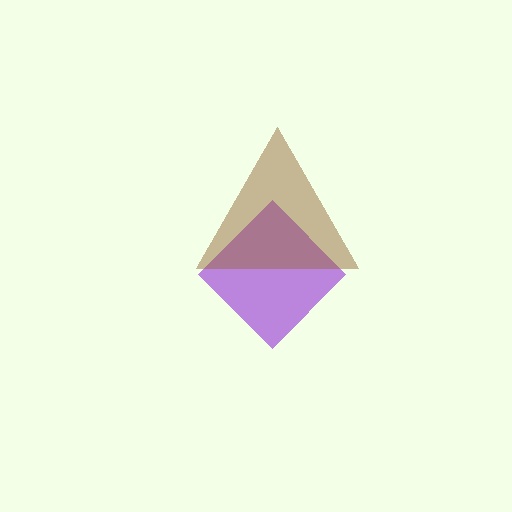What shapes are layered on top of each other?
The layered shapes are: a purple diamond, a brown triangle.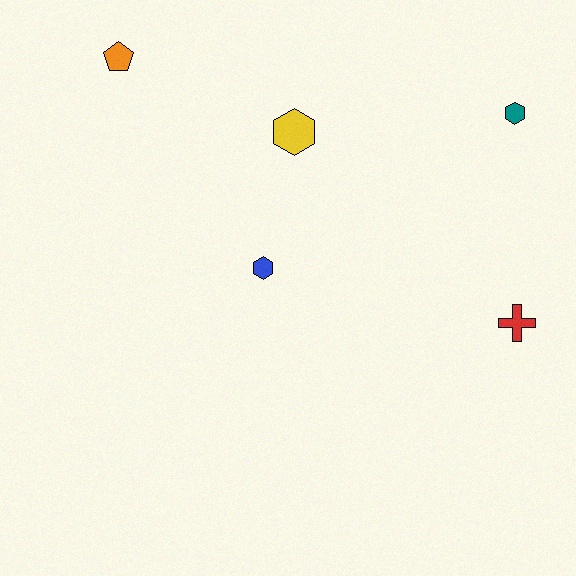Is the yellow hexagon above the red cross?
Yes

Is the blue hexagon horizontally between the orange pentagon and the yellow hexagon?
Yes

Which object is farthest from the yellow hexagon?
The red cross is farthest from the yellow hexagon.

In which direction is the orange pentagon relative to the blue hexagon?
The orange pentagon is above the blue hexagon.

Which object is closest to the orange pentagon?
The yellow hexagon is closest to the orange pentagon.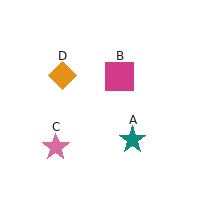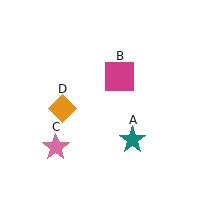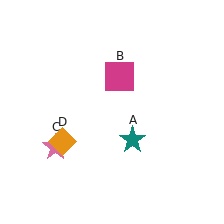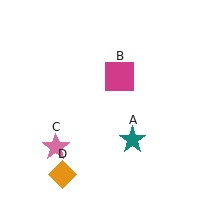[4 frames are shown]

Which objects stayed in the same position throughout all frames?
Teal star (object A) and magenta square (object B) and pink star (object C) remained stationary.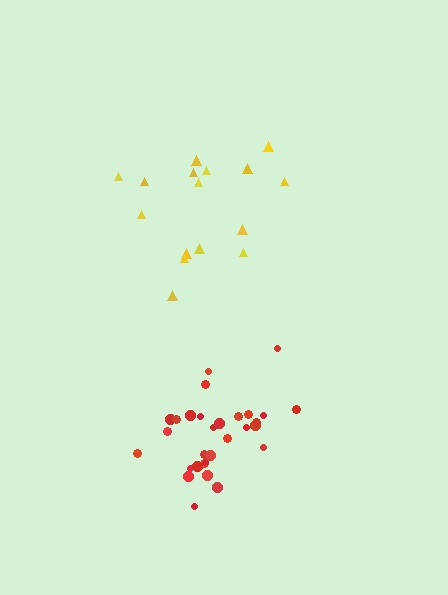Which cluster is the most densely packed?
Red.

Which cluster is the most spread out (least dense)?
Yellow.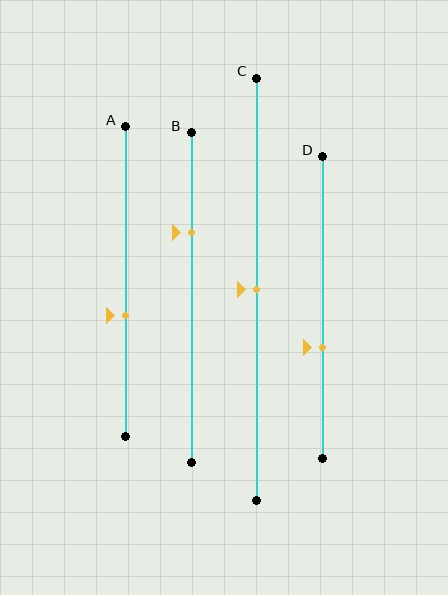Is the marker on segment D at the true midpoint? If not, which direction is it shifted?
No, the marker on segment D is shifted downward by about 13% of the segment length.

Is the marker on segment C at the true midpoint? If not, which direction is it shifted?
Yes, the marker on segment C is at the true midpoint.